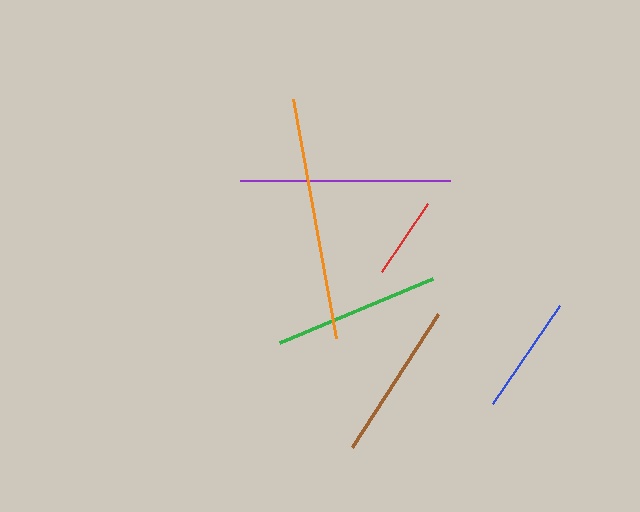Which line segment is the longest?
The orange line is the longest at approximately 243 pixels.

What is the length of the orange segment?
The orange segment is approximately 243 pixels long.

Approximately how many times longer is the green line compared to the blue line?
The green line is approximately 1.4 times the length of the blue line.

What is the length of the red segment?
The red segment is approximately 82 pixels long.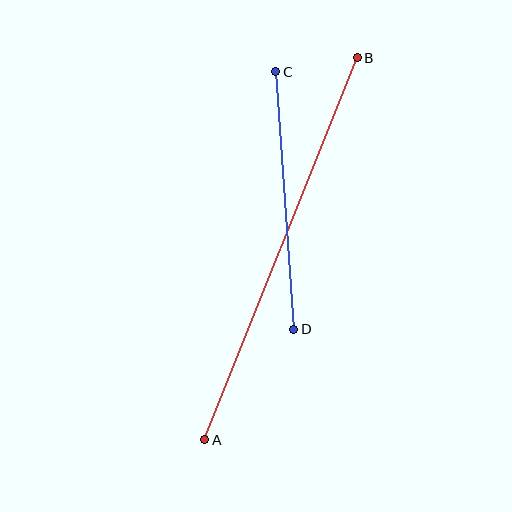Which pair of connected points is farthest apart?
Points A and B are farthest apart.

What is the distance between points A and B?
The distance is approximately 412 pixels.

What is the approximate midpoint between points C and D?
The midpoint is at approximately (285, 201) pixels.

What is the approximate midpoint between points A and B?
The midpoint is at approximately (281, 249) pixels.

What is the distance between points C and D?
The distance is approximately 258 pixels.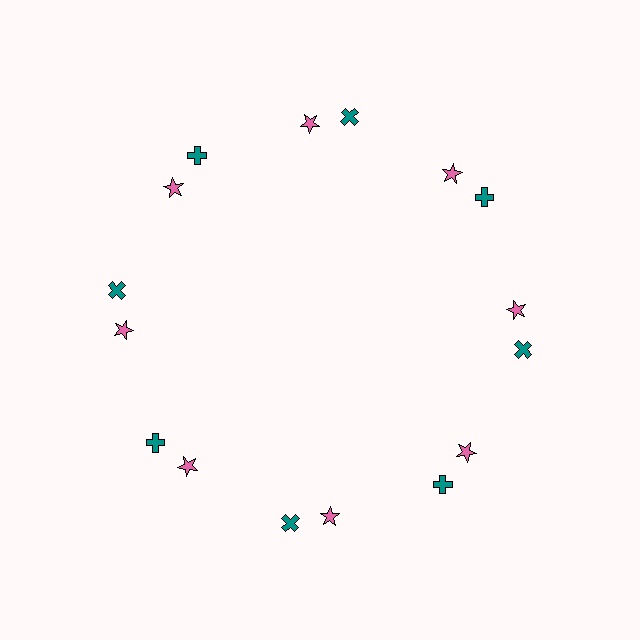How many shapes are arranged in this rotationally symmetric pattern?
There are 16 shapes, arranged in 8 groups of 2.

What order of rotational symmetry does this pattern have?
This pattern has 8-fold rotational symmetry.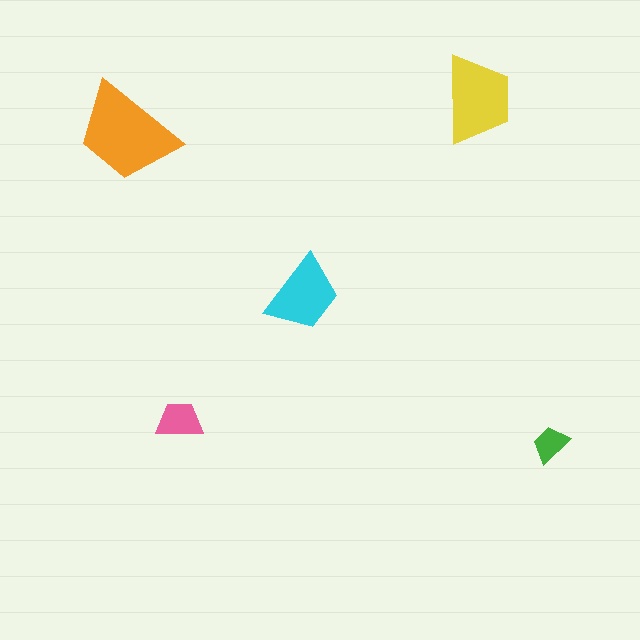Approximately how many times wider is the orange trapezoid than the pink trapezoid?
About 2 times wider.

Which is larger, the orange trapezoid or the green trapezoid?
The orange one.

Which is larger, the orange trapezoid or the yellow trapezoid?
The orange one.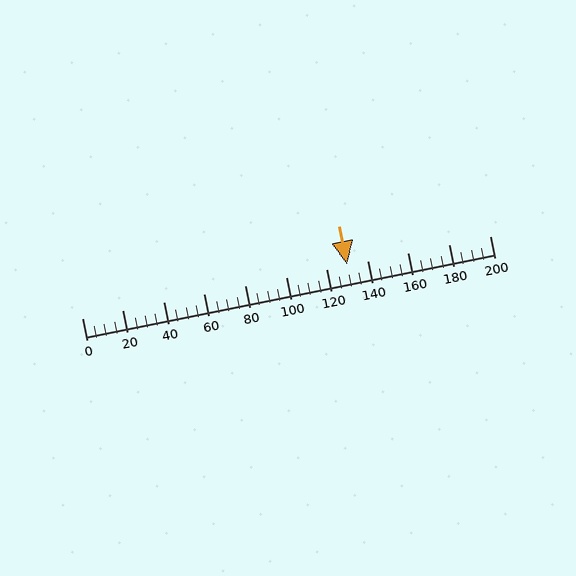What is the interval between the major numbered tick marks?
The major tick marks are spaced 20 units apart.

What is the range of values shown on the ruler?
The ruler shows values from 0 to 200.